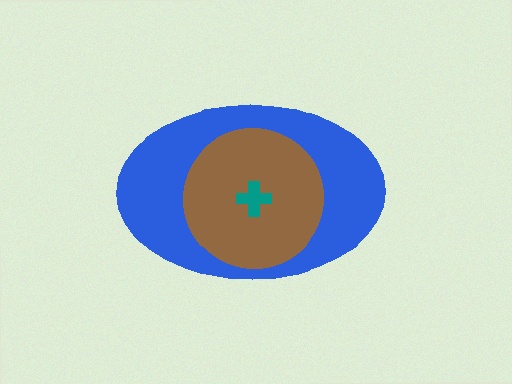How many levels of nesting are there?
3.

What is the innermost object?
The teal cross.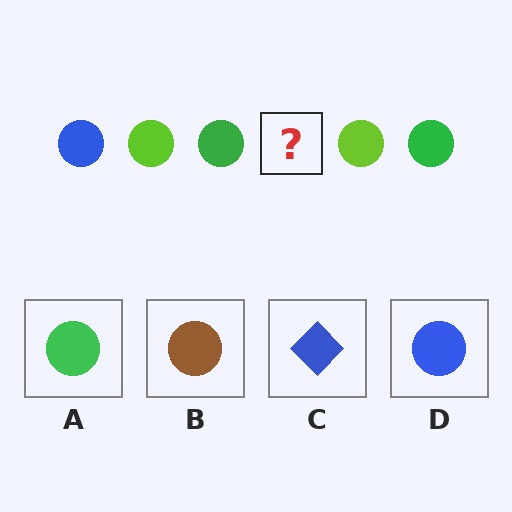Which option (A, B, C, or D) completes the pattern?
D.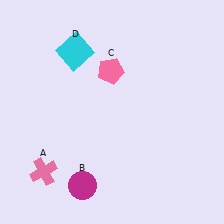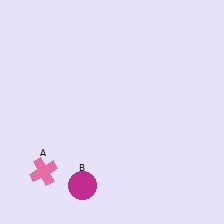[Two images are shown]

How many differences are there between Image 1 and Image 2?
There are 2 differences between the two images.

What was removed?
The pink pentagon (C), the cyan square (D) were removed in Image 2.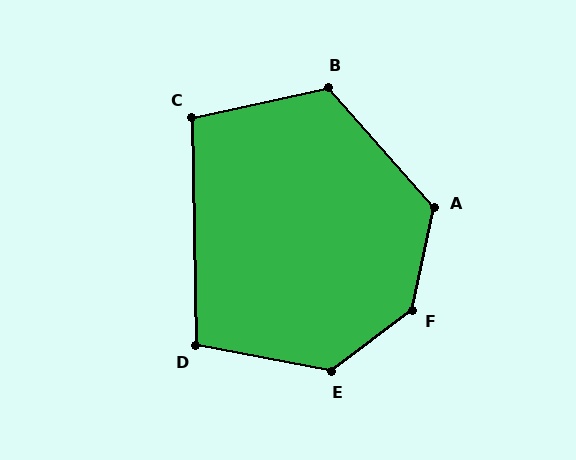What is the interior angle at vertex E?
Approximately 132 degrees (obtuse).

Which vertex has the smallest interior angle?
C, at approximately 101 degrees.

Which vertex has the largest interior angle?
F, at approximately 139 degrees.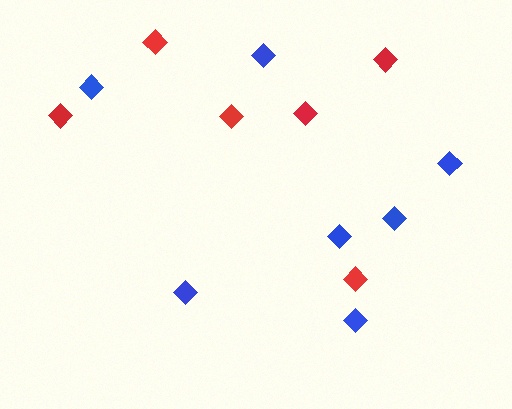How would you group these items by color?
There are 2 groups: one group of red diamonds (6) and one group of blue diamonds (7).